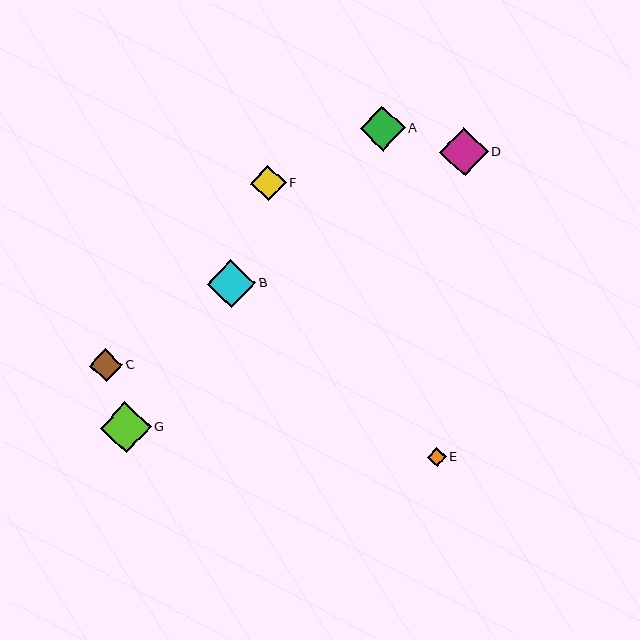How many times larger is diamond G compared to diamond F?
Diamond G is approximately 1.4 times the size of diamond F.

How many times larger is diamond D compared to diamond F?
Diamond D is approximately 1.4 times the size of diamond F.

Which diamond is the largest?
Diamond G is the largest with a size of approximately 51 pixels.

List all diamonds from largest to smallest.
From largest to smallest: G, D, B, A, F, C, E.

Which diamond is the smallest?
Diamond E is the smallest with a size of approximately 19 pixels.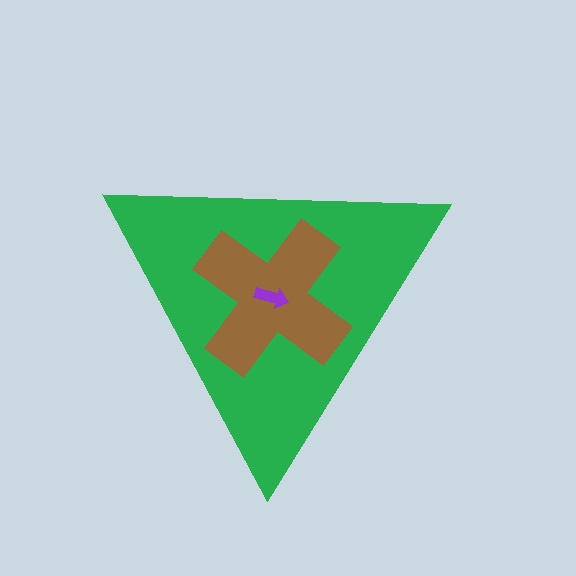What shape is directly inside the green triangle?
The brown cross.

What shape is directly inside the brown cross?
The purple arrow.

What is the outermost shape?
The green triangle.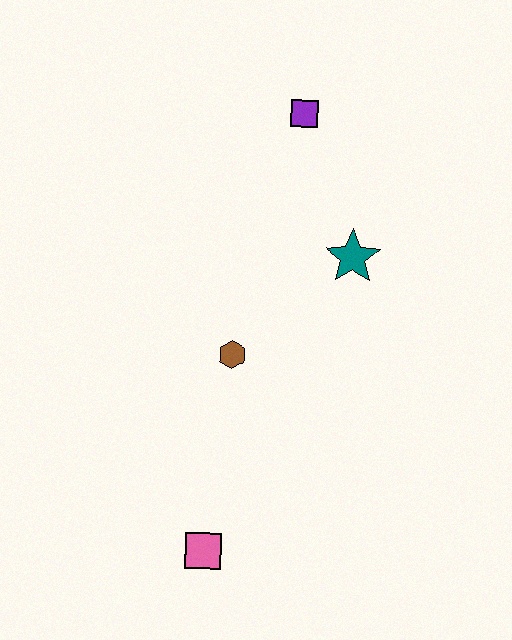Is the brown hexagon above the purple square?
No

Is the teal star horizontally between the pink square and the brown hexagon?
No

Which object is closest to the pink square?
The brown hexagon is closest to the pink square.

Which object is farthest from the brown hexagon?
The purple square is farthest from the brown hexagon.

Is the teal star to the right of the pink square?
Yes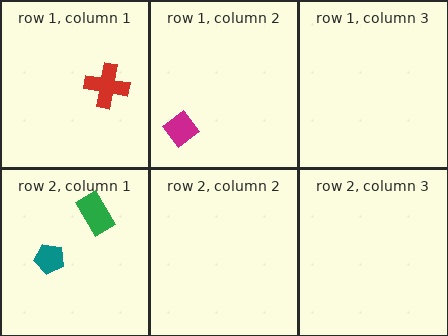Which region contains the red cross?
The row 1, column 1 region.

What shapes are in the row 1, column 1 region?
The red cross.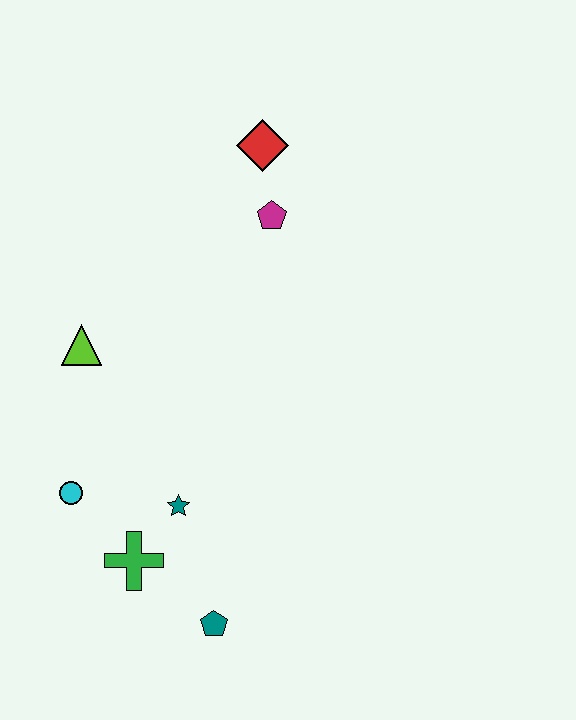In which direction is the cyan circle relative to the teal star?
The cyan circle is to the left of the teal star.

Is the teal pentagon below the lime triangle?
Yes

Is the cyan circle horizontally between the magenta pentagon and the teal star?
No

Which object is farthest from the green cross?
The red diamond is farthest from the green cross.